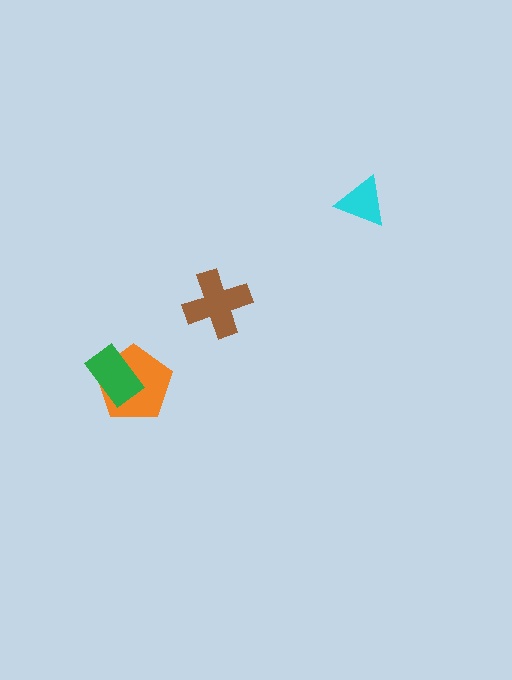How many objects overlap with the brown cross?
0 objects overlap with the brown cross.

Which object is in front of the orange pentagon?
The green rectangle is in front of the orange pentagon.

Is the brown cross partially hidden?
No, no other shape covers it.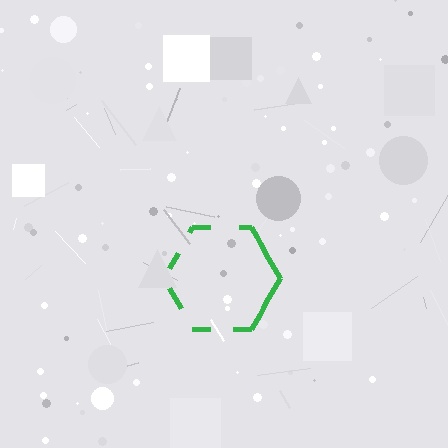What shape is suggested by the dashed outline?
The dashed outline suggests a hexagon.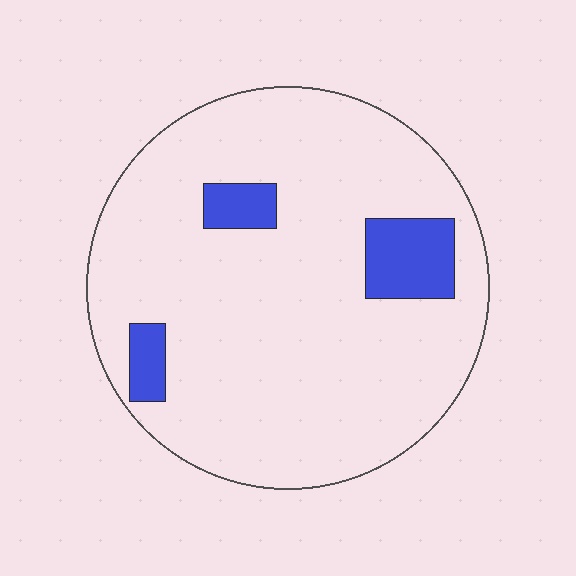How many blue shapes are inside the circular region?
3.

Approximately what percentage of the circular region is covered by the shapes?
Approximately 10%.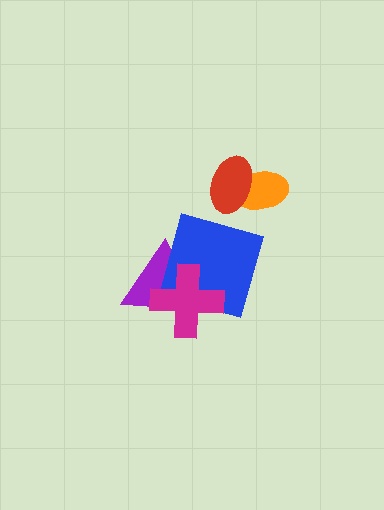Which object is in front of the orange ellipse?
The red ellipse is in front of the orange ellipse.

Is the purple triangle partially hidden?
Yes, it is partially covered by another shape.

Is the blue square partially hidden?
Yes, it is partially covered by another shape.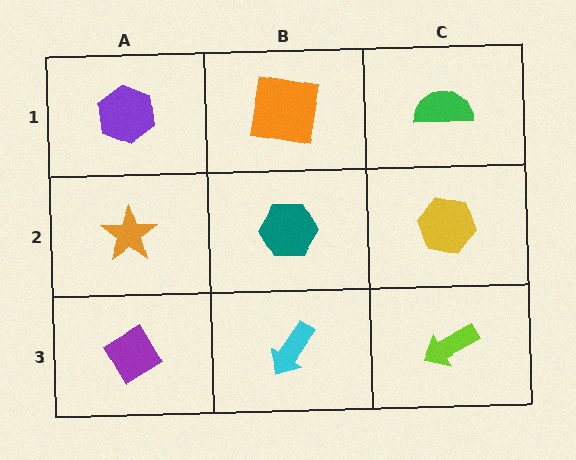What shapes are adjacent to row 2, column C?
A green semicircle (row 1, column C), a lime arrow (row 3, column C), a teal hexagon (row 2, column B).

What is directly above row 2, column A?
A purple hexagon.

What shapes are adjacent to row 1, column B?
A teal hexagon (row 2, column B), a purple hexagon (row 1, column A), a green semicircle (row 1, column C).